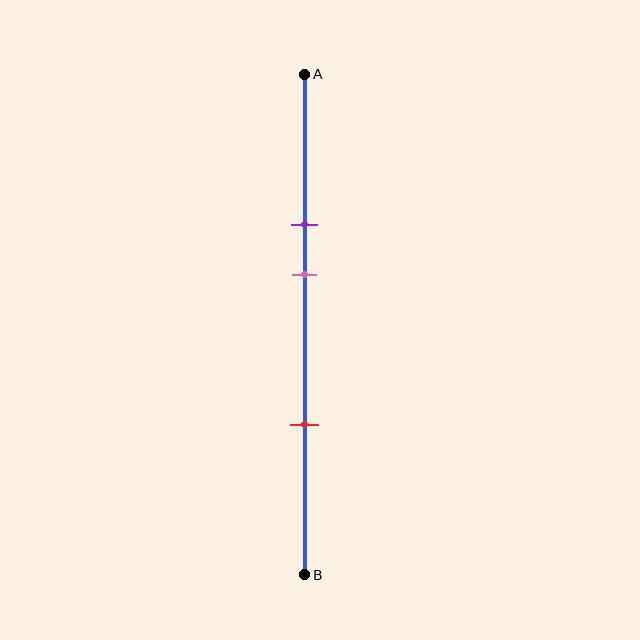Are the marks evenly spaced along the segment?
No, the marks are not evenly spaced.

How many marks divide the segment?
There are 3 marks dividing the segment.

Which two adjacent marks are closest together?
The purple and pink marks are the closest adjacent pair.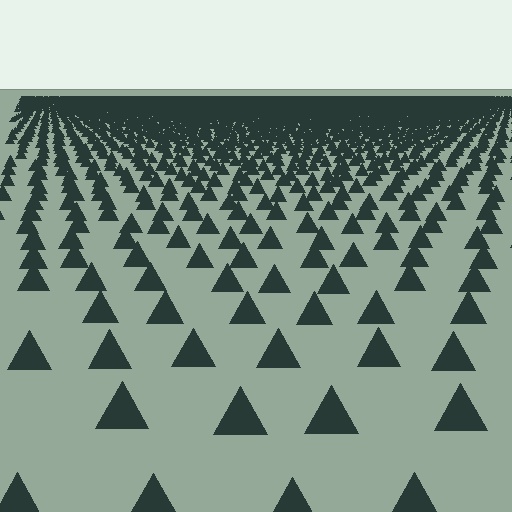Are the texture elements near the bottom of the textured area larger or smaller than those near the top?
Larger. Near the bottom, elements are closer to the viewer and appear at a bigger on-screen size.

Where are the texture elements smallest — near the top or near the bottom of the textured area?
Near the top.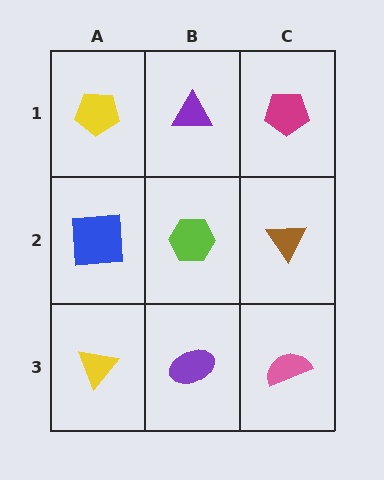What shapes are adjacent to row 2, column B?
A purple triangle (row 1, column B), a purple ellipse (row 3, column B), a blue square (row 2, column A), a brown triangle (row 2, column C).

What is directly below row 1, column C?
A brown triangle.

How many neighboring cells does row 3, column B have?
3.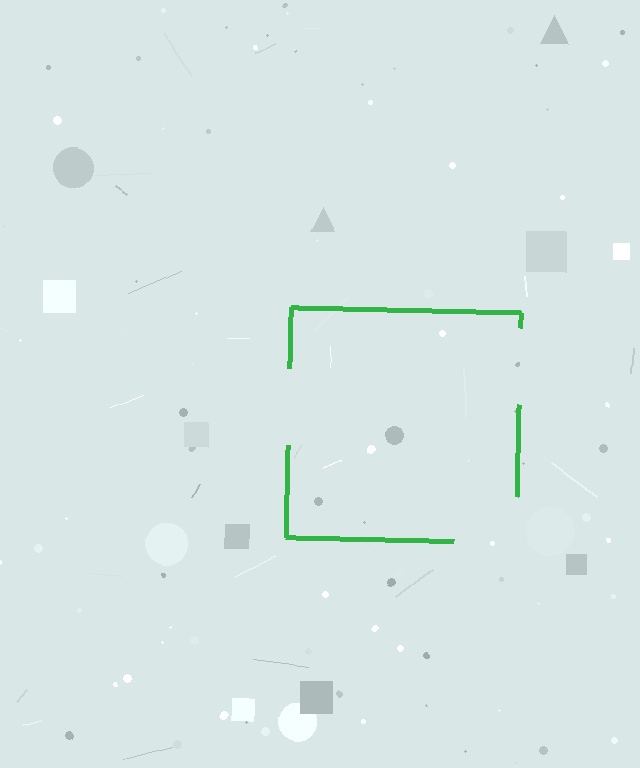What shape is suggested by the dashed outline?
The dashed outline suggests a square.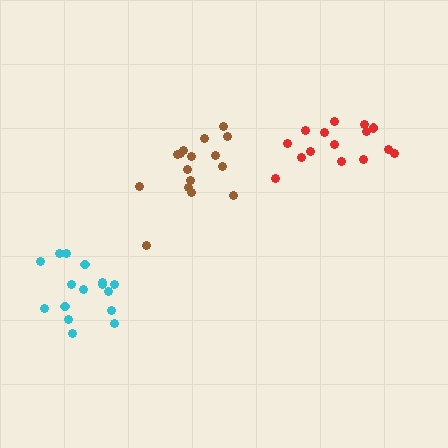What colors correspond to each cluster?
The clusters are colored: red, brown, cyan.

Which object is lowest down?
The cyan cluster is bottommost.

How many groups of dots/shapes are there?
There are 3 groups.